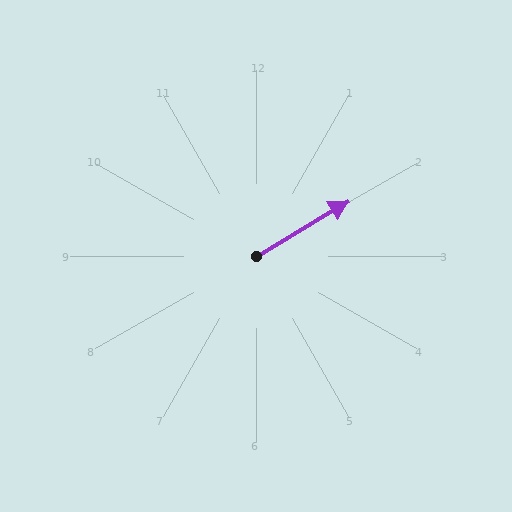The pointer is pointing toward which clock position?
Roughly 2 o'clock.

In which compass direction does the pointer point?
Northeast.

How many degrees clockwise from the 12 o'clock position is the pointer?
Approximately 59 degrees.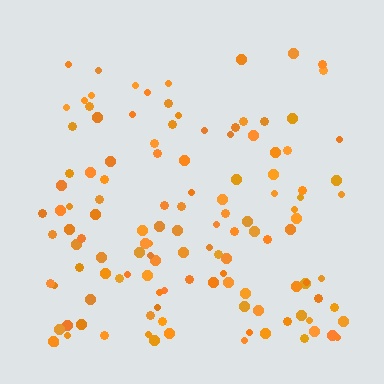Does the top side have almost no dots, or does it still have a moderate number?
Still a moderate number, just noticeably fewer than the bottom.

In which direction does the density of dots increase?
From top to bottom, with the bottom side densest.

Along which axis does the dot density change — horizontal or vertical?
Vertical.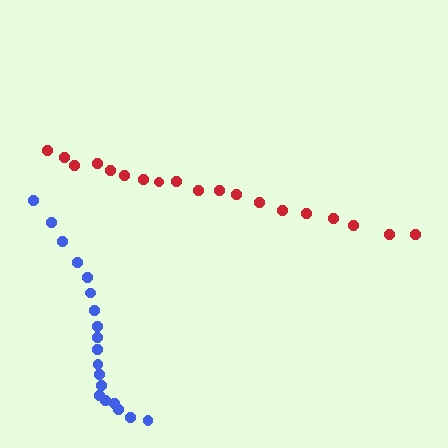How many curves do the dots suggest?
There are 2 distinct paths.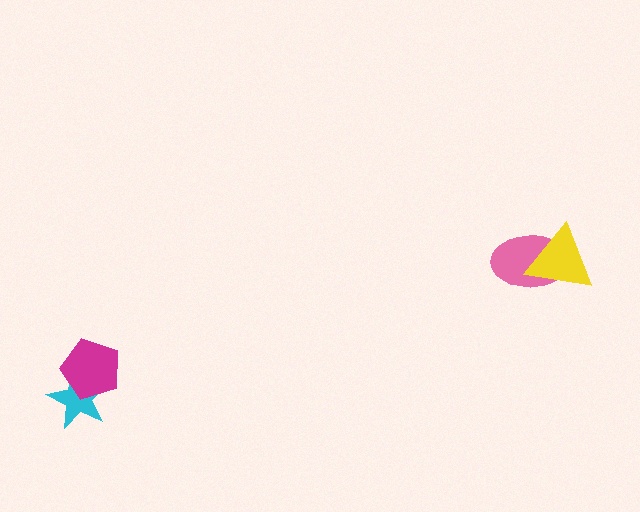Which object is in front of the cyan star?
The magenta pentagon is in front of the cyan star.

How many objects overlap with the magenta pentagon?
1 object overlaps with the magenta pentagon.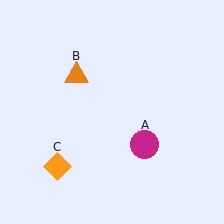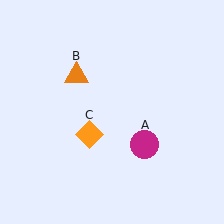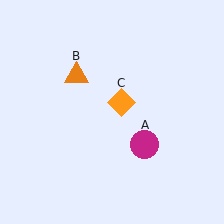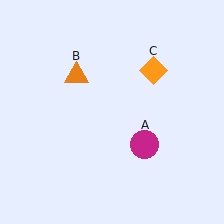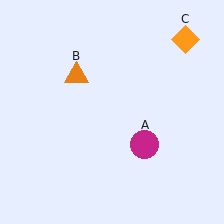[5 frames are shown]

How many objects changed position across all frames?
1 object changed position: orange diamond (object C).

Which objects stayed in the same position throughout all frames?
Magenta circle (object A) and orange triangle (object B) remained stationary.